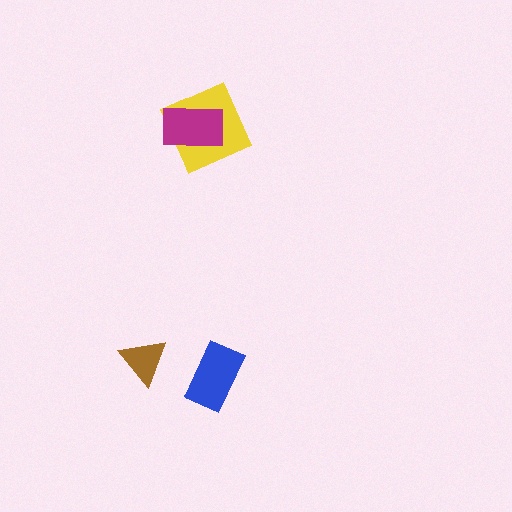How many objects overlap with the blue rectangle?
0 objects overlap with the blue rectangle.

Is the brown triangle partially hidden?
No, no other shape covers it.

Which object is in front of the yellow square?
The magenta rectangle is in front of the yellow square.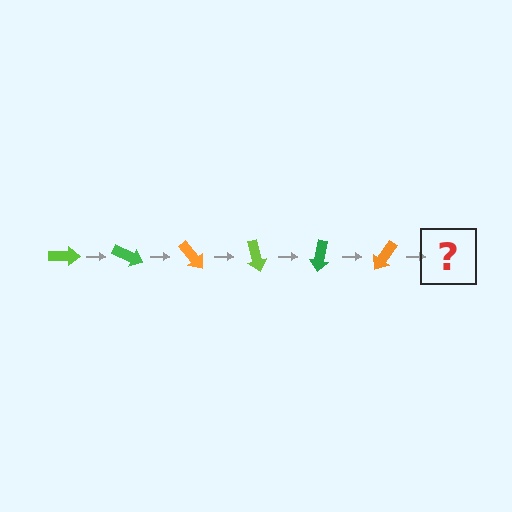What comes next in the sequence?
The next element should be a lime arrow, rotated 150 degrees from the start.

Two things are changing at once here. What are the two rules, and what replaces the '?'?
The two rules are that it rotates 25 degrees each step and the color cycles through lime, green, and orange. The '?' should be a lime arrow, rotated 150 degrees from the start.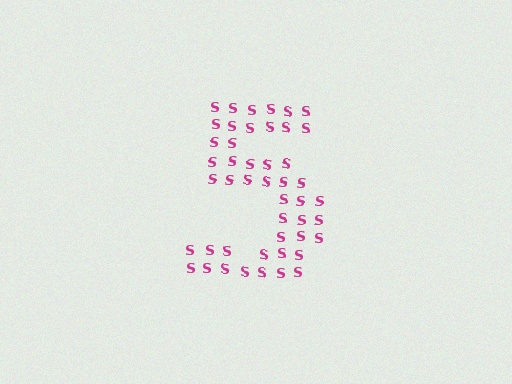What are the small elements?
The small elements are letter S's.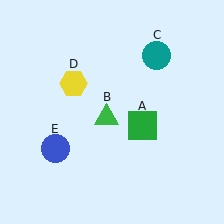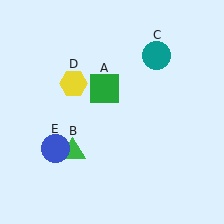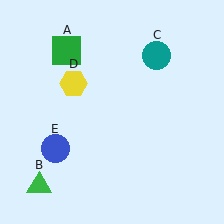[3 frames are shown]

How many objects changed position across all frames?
2 objects changed position: green square (object A), green triangle (object B).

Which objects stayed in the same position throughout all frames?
Teal circle (object C) and yellow hexagon (object D) and blue circle (object E) remained stationary.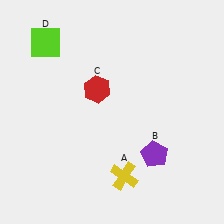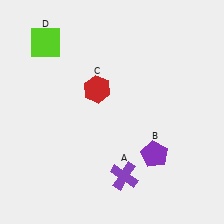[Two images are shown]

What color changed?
The cross (A) changed from yellow in Image 1 to purple in Image 2.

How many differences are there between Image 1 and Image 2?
There is 1 difference between the two images.